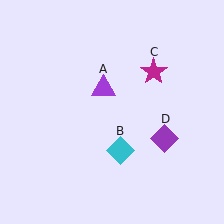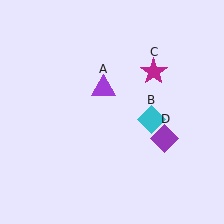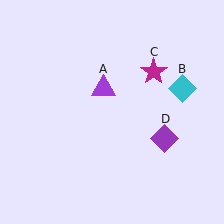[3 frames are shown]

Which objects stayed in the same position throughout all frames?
Purple triangle (object A) and magenta star (object C) and purple diamond (object D) remained stationary.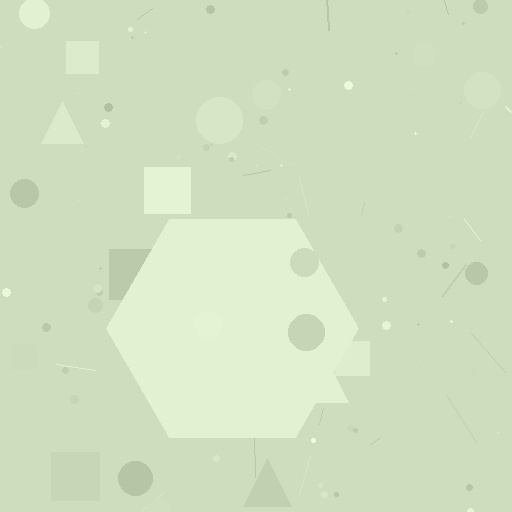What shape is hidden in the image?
A hexagon is hidden in the image.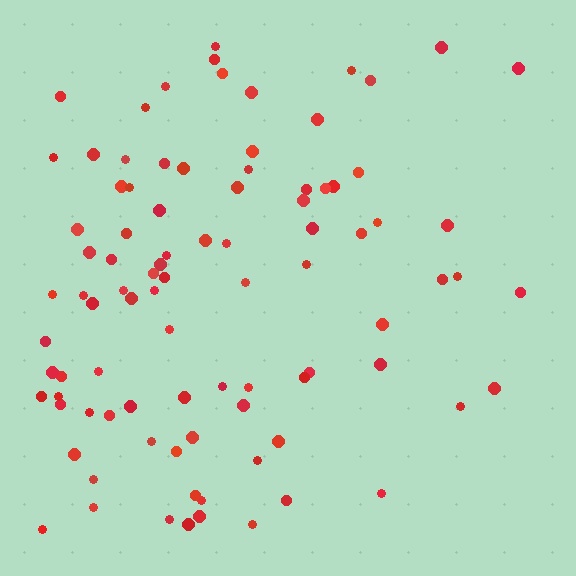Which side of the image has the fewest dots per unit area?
The right.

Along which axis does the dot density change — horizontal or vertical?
Horizontal.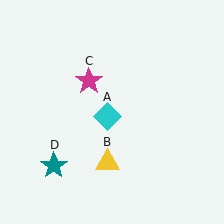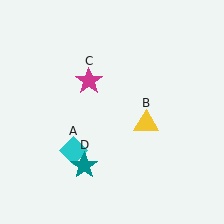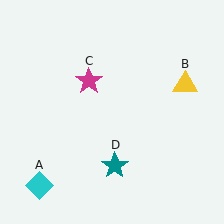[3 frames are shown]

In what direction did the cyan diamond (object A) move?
The cyan diamond (object A) moved down and to the left.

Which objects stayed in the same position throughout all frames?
Magenta star (object C) remained stationary.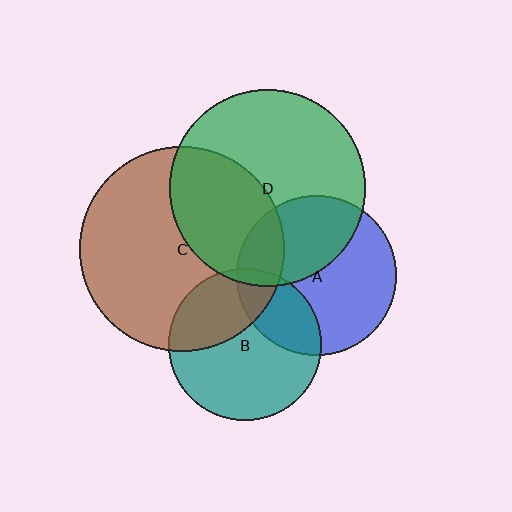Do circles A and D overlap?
Yes.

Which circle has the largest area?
Circle C (brown).